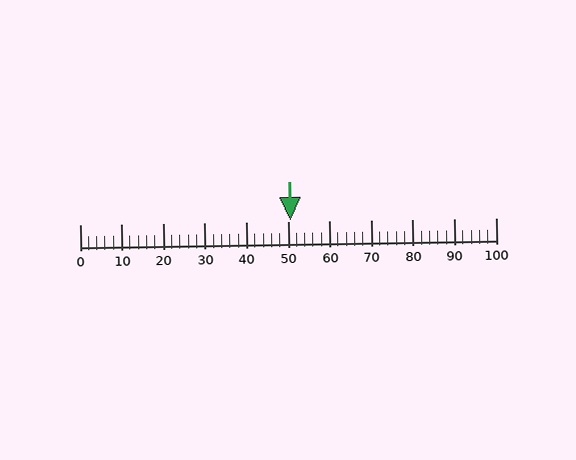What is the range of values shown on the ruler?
The ruler shows values from 0 to 100.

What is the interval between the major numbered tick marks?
The major tick marks are spaced 10 units apart.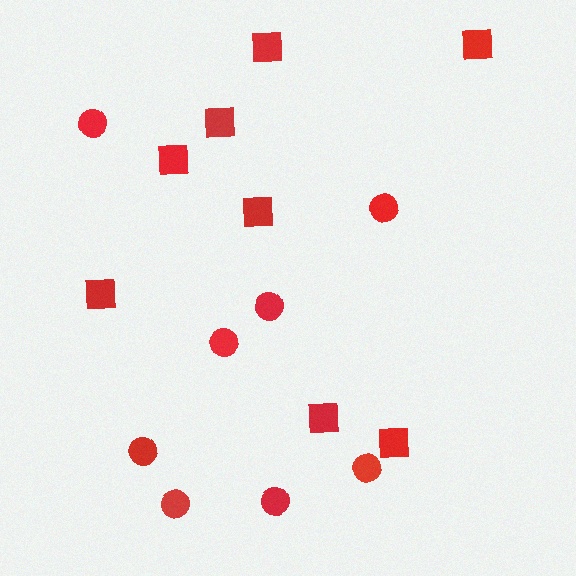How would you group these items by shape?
There are 2 groups: one group of circles (8) and one group of squares (8).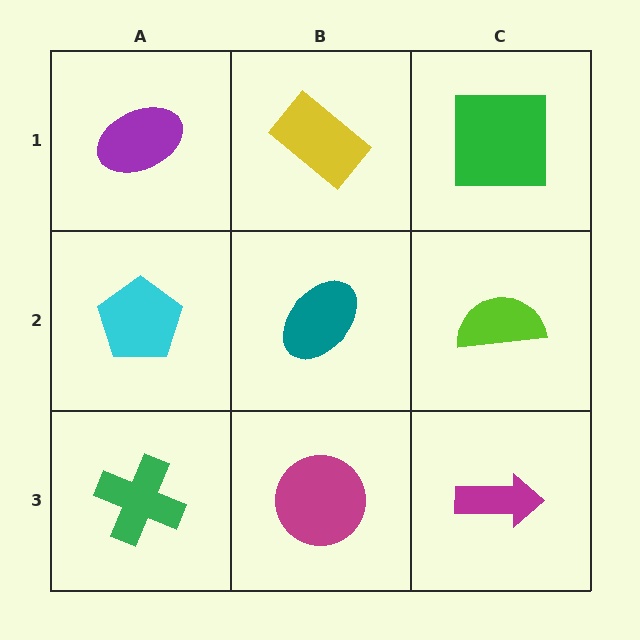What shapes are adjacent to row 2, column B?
A yellow rectangle (row 1, column B), a magenta circle (row 3, column B), a cyan pentagon (row 2, column A), a lime semicircle (row 2, column C).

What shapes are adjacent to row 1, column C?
A lime semicircle (row 2, column C), a yellow rectangle (row 1, column B).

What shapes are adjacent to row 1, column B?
A teal ellipse (row 2, column B), a purple ellipse (row 1, column A), a green square (row 1, column C).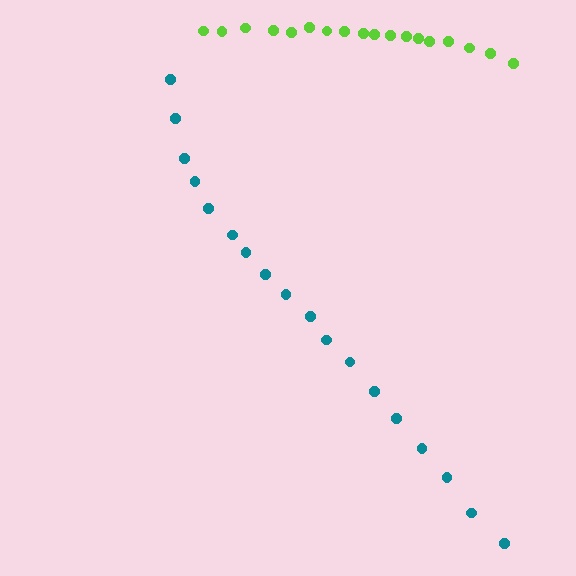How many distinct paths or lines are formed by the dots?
There are 2 distinct paths.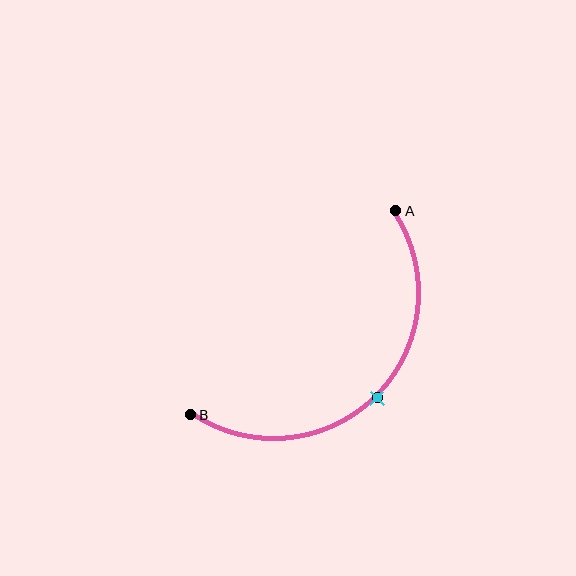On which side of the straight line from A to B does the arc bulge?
The arc bulges below and to the right of the straight line connecting A and B.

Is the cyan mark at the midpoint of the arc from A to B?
Yes. The cyan mark lies on the arc at equal arc-length from both A and B — it is the arc midpoint.